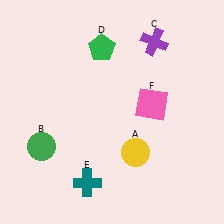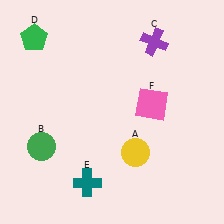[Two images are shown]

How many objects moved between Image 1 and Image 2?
1 object moved between the two images.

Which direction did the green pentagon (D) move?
The green pentagon (D) moved left.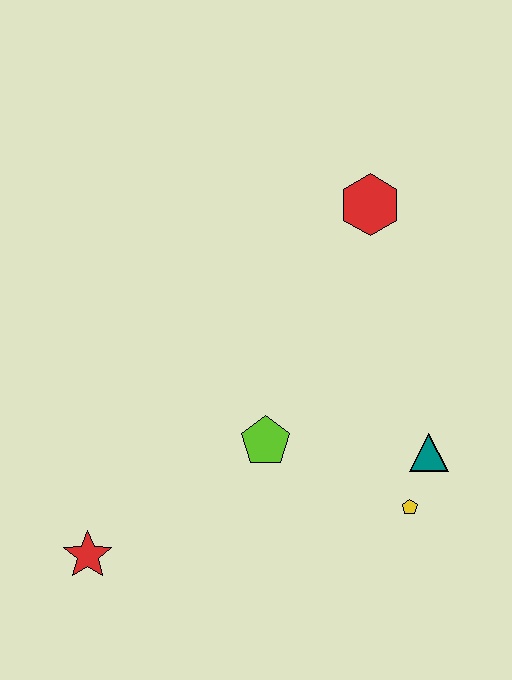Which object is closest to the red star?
The lime pentagon is closest to the red star.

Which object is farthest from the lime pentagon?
The red hexagon is farthest from the lime pentagon.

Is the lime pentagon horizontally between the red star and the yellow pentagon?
Yes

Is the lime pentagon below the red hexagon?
Yes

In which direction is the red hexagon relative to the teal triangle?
The red hexagon is above the teal triangle.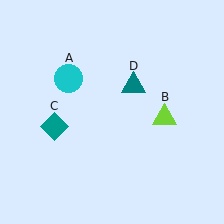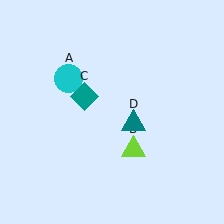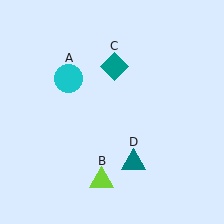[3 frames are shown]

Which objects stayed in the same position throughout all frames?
Cyan circle (object A) remained stationary.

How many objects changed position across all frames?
3 objects changed position: lime triangle (object B), teal diamond (object C), teal triangle (object D).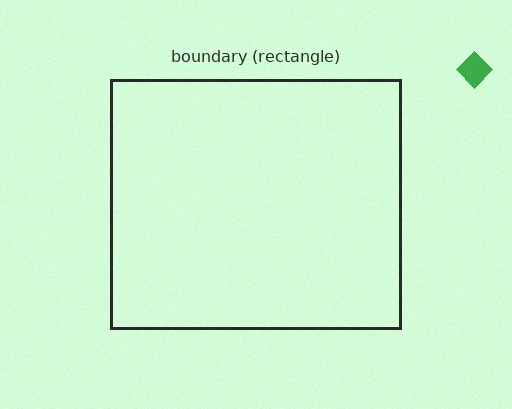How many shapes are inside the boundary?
0 inside, 1 outside.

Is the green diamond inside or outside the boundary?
Outside.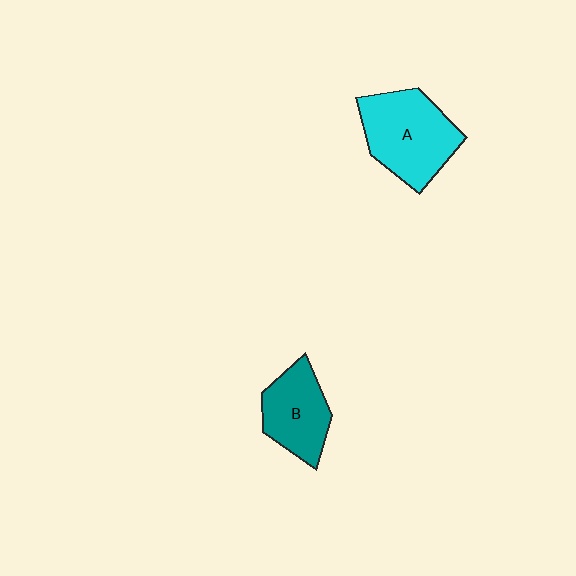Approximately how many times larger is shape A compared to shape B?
Approximately 1.4 times.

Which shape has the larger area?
Shape A (cyan).